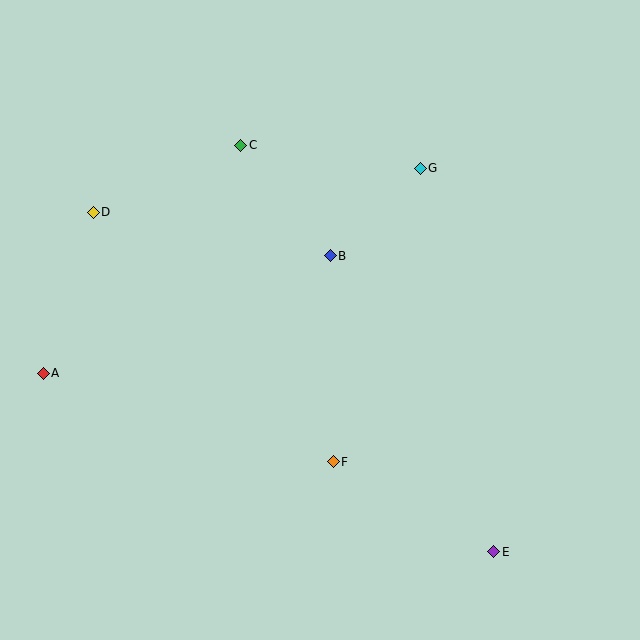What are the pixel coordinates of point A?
Point A is at (43, 373).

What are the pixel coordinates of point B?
Point B is at (330, 256).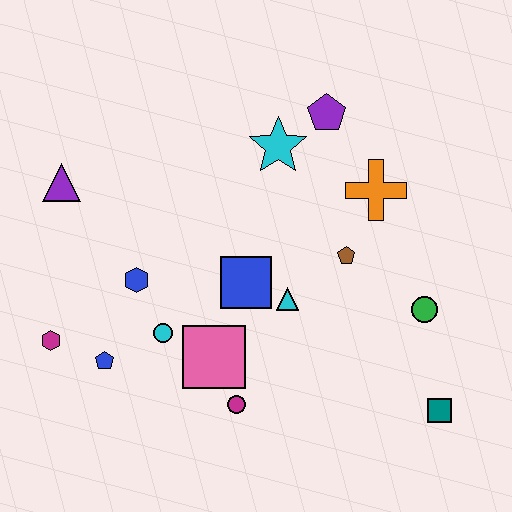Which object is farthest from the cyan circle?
The teal square is farthest from the cyan circle.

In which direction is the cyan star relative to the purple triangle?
The cyan star is to the right of the purple triangle.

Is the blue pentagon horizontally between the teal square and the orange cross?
No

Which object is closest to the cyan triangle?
The blue square is closest to the cyan triangle.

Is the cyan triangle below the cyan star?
Yes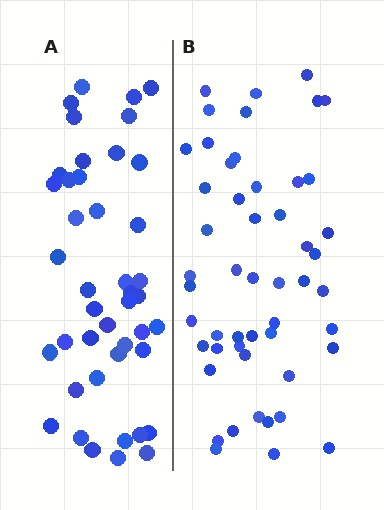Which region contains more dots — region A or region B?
Region B (the right region) has more dots.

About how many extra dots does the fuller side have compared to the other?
Region B has roughly 8 or so more dots than region A.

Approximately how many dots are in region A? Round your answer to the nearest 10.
About 40 dots. (The exact count is 43, which rounds to 40.)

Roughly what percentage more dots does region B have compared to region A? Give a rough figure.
About 20% more.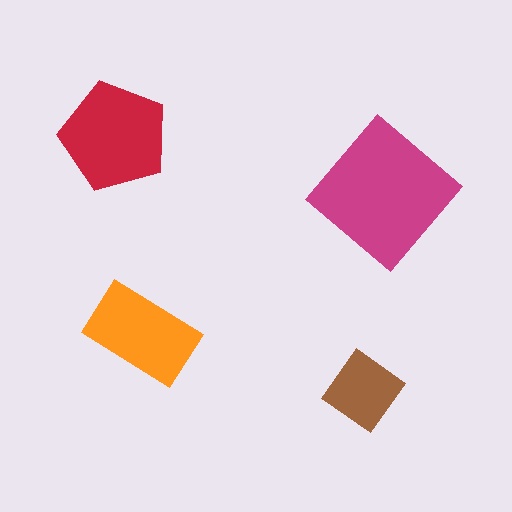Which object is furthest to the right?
The magenta diamond is rightmost.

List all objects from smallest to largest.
The brown diamond, the orange rectangle, the red pentagon, the magenta diamond.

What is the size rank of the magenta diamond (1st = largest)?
1st.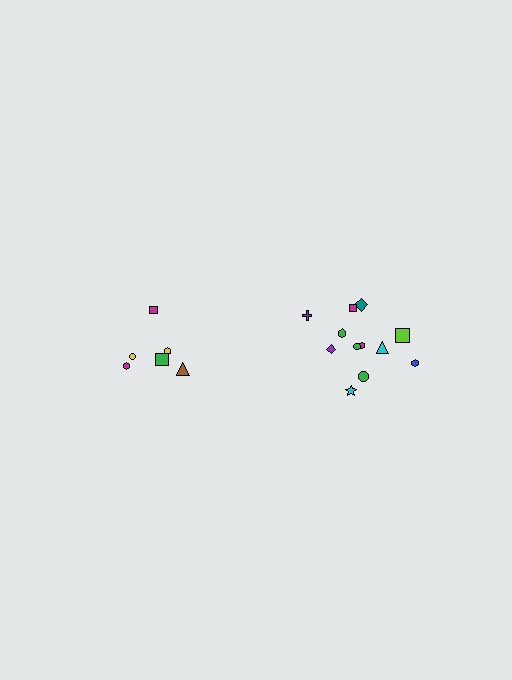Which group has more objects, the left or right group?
The right group.